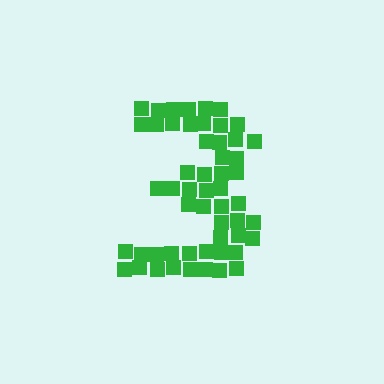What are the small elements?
The small elements are squares.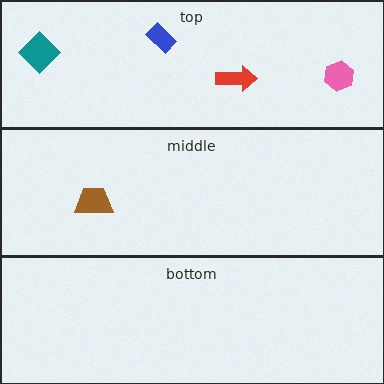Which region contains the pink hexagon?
The top region.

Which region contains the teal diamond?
The top region.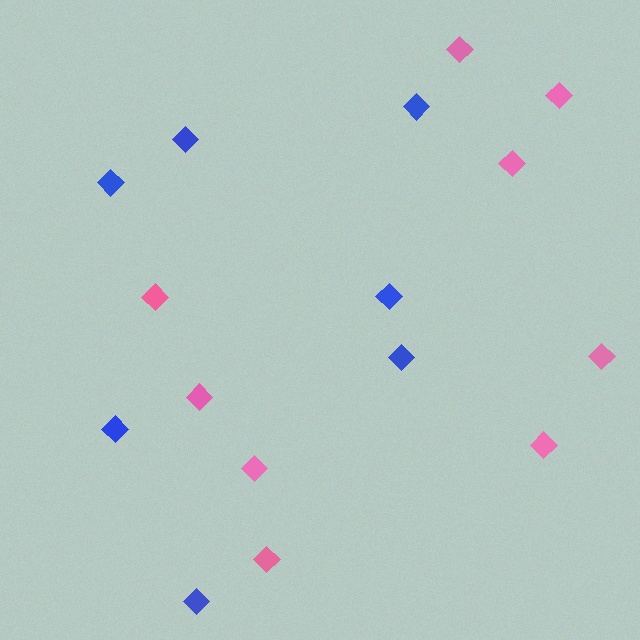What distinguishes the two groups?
There are 2 groups: one group of blue diamonds (7) and one group of pink diamonds (9).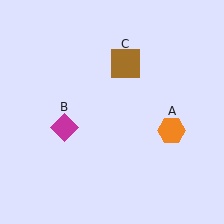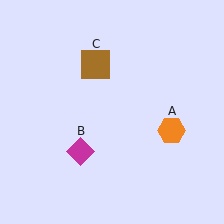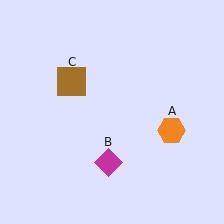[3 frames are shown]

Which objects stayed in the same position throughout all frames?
Orange hexagon (object A) remained stationary.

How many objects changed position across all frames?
2 objects changed position: magenta diamond (object B), brown square (object C).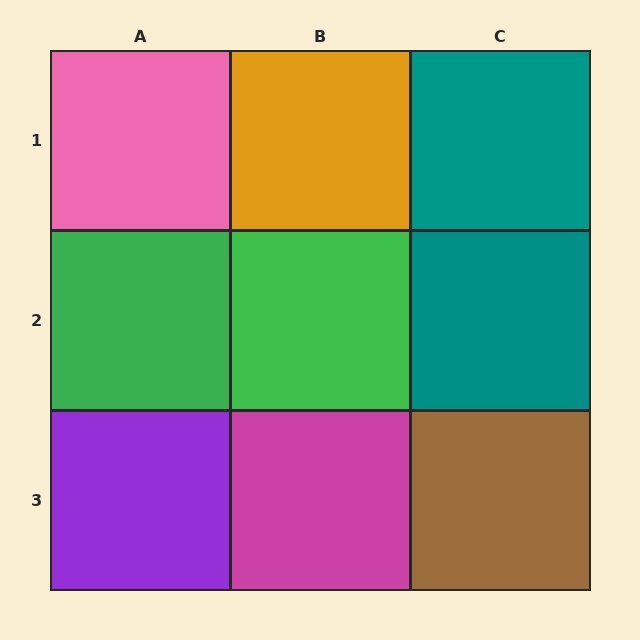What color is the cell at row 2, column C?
Teal.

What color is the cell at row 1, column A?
Pink.